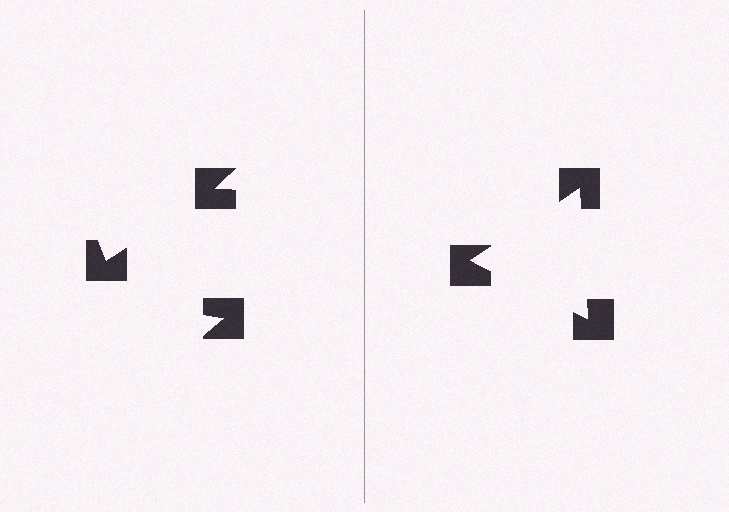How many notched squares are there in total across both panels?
6 — 3 on each side.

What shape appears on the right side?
An illusory triangle.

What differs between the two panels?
The notched squares are positioned identically on both sides; only the wedge orientations differ. On the right they align to a triangle; on the left they are misaligned.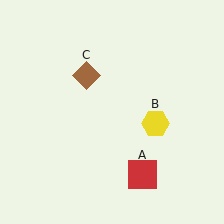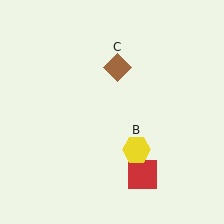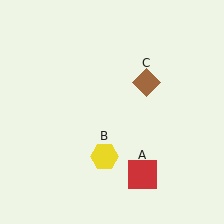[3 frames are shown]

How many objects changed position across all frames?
2 objects changed position: yellow hexagon (object B), brown diamond (object C).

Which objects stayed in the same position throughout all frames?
Red square (object A) remained stationary.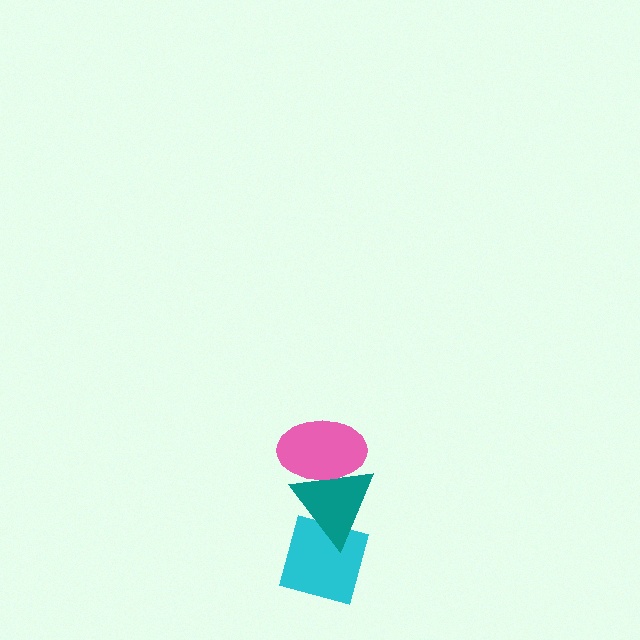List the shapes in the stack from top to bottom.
From top to bottom: the pink ellipse, the teal triangle, the cyan diamond.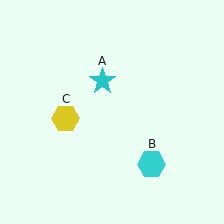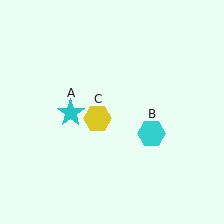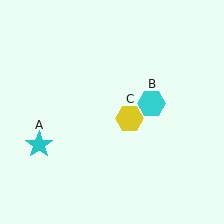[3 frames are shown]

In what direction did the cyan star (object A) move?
The cyan star (object A) moved down and to the left.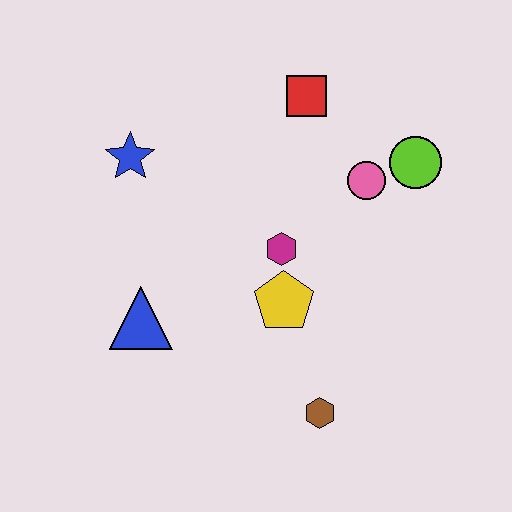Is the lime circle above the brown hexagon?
Yes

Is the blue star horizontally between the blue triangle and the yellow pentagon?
No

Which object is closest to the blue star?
The blue triangle is closest to the blue star.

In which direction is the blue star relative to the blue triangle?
The blue star is above the blue triangle.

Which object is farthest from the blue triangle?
The lime circle is farthest from the blue triangle.